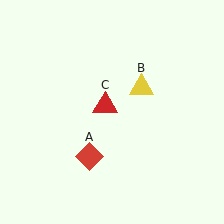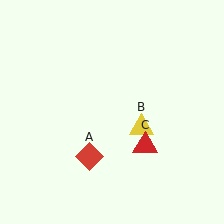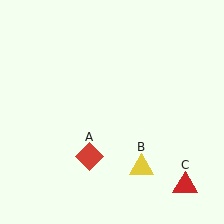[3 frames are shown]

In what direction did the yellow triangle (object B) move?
The yellow triangle (object B) moved down.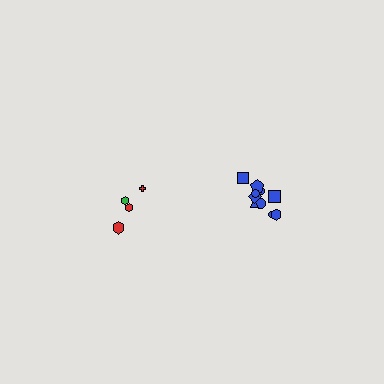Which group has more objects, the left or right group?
The right group.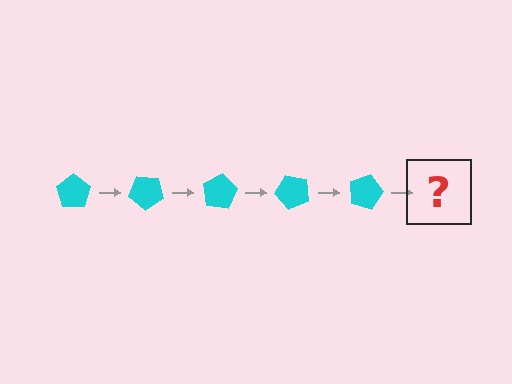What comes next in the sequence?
The next element should be a cyan pentagon rotated 200 degrees.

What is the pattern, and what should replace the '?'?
The pattern is that the pentagon rotates 40 degrees each step. The '?' should be a cyan pentagon rotated 200 degrees.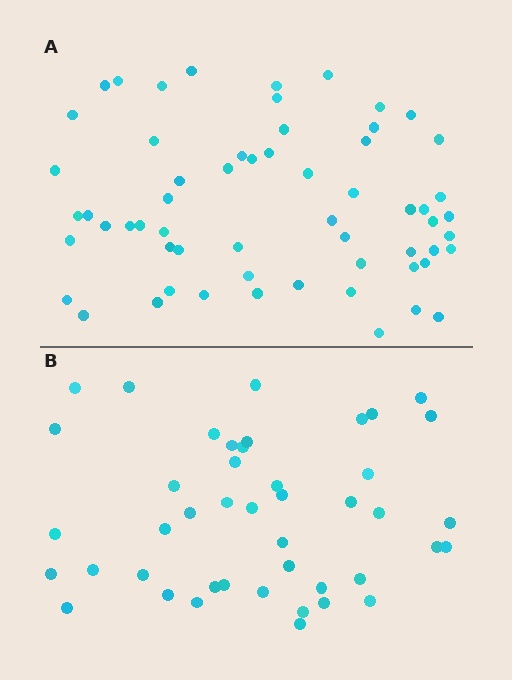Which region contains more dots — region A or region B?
Region A (the top region) has more dots.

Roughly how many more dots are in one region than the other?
Region A has approximately 15 more dots than region B.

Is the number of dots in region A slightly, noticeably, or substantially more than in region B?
Region A has noticeably more, but not dramatically so. The ratio is roughly 1.4 to 1.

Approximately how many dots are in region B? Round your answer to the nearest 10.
About 40 dots. (The exact count is 44, which rounds to 40.)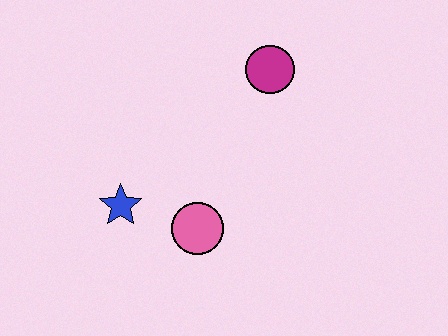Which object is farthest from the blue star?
The magenta circle is farthest from the blue star.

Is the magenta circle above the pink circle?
Yes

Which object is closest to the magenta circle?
The pink circle is closest to the magenta circle.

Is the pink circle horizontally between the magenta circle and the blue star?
Yes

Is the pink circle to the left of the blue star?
No